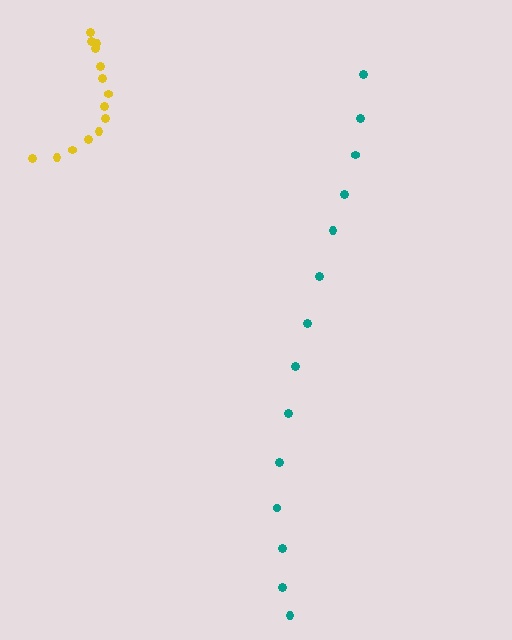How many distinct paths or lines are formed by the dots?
There are 2 distinct paths.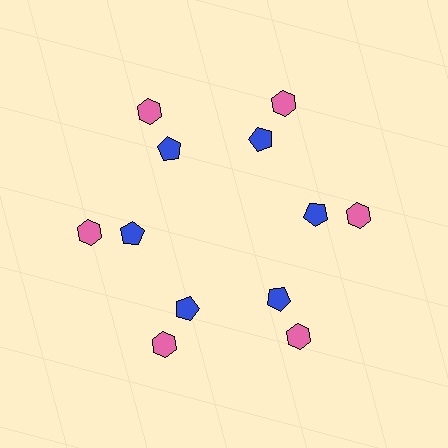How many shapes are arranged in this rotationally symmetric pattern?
There are 12 shapes, arranged in 6 groups of 2.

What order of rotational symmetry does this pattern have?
This pattern has 6-fold rotational symmetry.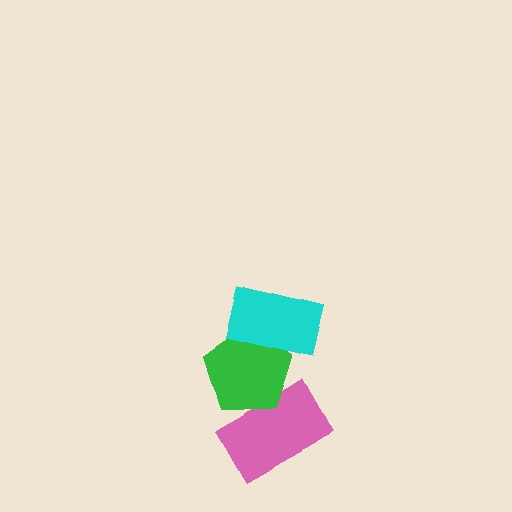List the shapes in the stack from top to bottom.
From top to bottom: the cyan rectangle, the green pentagon, the pink rectangle.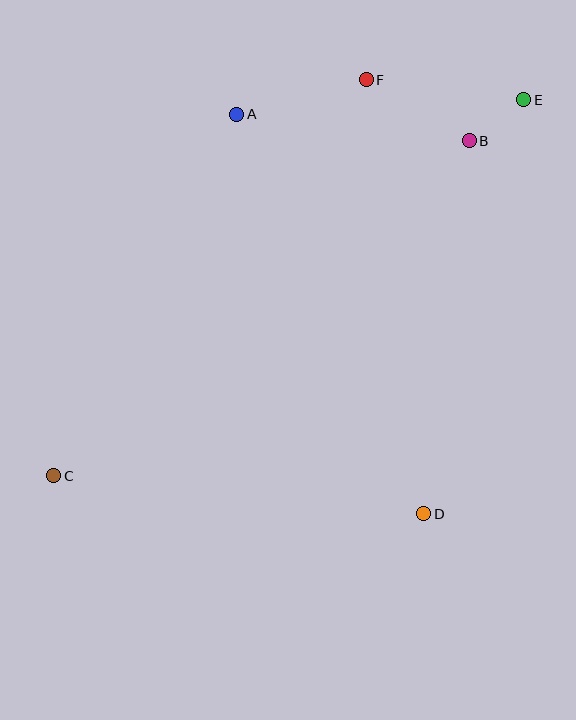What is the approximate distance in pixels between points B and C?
The distance between B and C is approximately 534 pixels.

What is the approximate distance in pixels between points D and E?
The distance between D and E is approximately 426 pixels.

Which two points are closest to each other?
Points B and E are closest to each other.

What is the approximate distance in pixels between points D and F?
The distance between D and F is approximately 438 pixels.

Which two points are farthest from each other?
Points C and E are farthest from each other.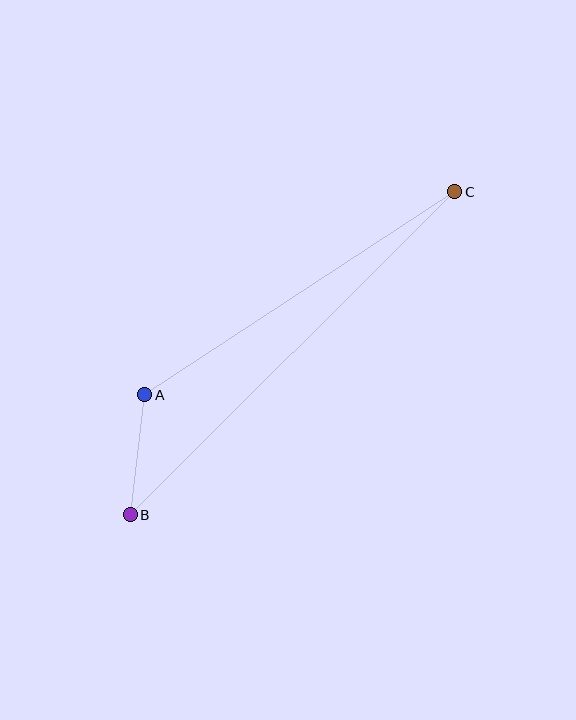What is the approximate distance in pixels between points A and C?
The distance between A and C is approximately 370 pixels.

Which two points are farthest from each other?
Points B and C are farthest from each other.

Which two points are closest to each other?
Points A and B are closest to each other.